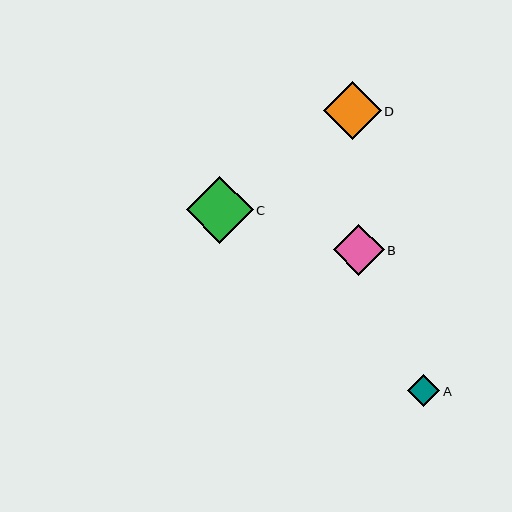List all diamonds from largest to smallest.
From largest to smallest: C, D, B, A.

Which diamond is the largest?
Diamond C is the largest with a size of approximately 67 pixels.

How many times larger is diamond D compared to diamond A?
Diamond D is approximately 1.8 times the size of diamond A.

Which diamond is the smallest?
Diamond A is the smallest with a size of approximately 32 pixels.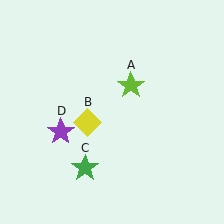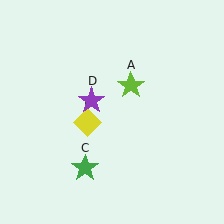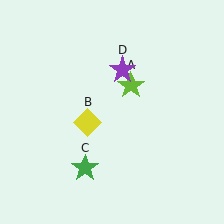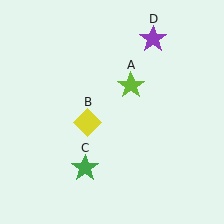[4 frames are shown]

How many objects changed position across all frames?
1 object changed position: purple star (object D).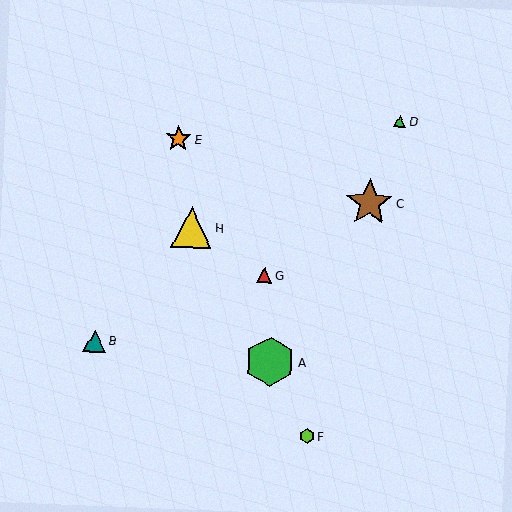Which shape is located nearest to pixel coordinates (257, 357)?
The green hexagon (labeled A) at (270, 361) is nearest to that location.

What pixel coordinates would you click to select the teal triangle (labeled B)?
Click at (95, 341) to select the teal triangle B.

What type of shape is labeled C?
Shape C is a brown star.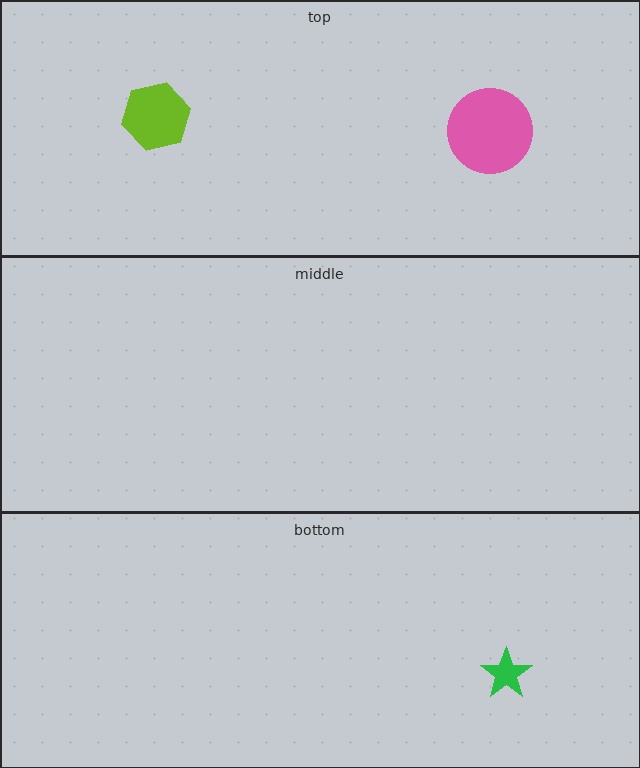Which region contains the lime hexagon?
The top region.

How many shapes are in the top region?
2.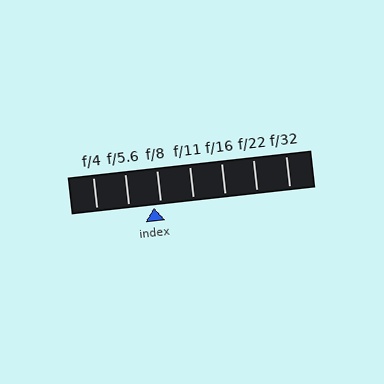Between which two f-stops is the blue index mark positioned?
The index mark is between f/5.6 and f/8.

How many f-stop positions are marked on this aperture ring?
There are 7 f-stop positions marked.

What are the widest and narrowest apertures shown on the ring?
The widest aperture shown is f/4 and the narrowest is f/32.